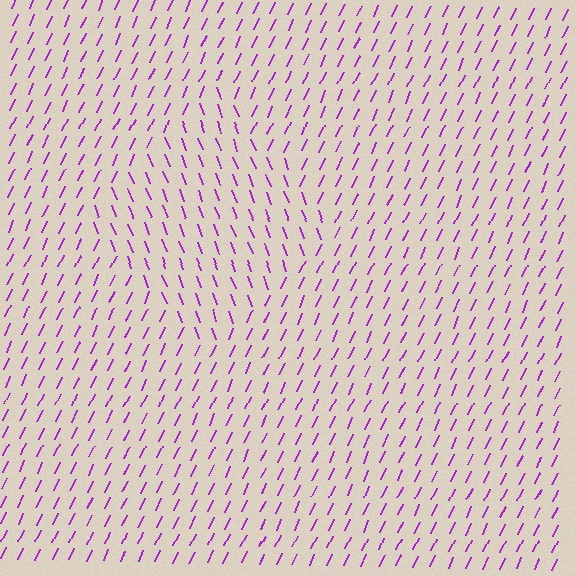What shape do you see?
I see a diamond.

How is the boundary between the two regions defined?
The boundary is defined purely by a change in line orientation (approximately 45 degrees difference). All lines are the same color and thickness.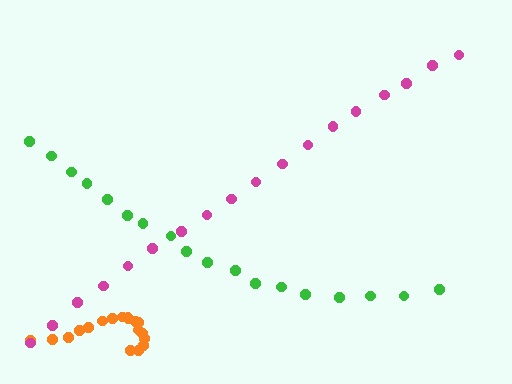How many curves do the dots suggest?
There are 3 distinct paths.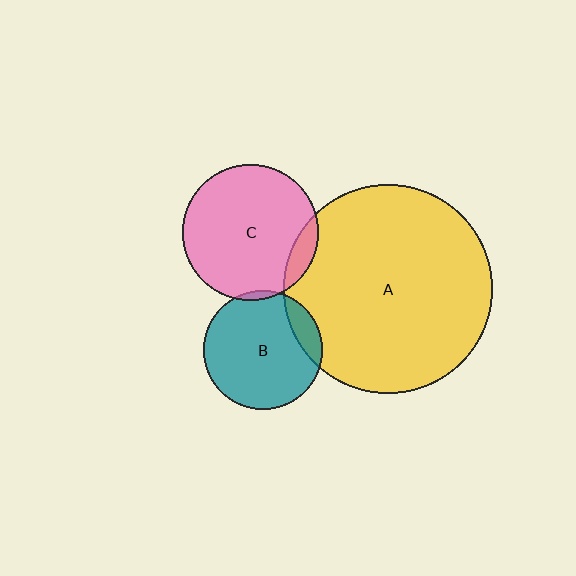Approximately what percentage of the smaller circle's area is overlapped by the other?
Approximately 5%.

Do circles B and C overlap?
Yes.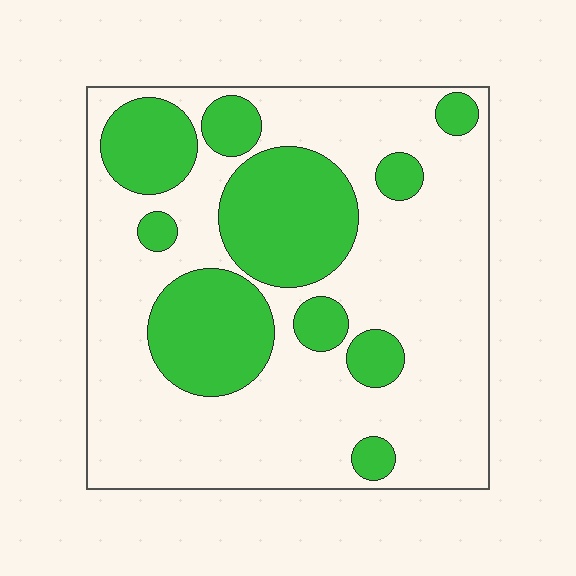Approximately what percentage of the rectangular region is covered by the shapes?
Approximately 30%.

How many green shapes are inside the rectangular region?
10.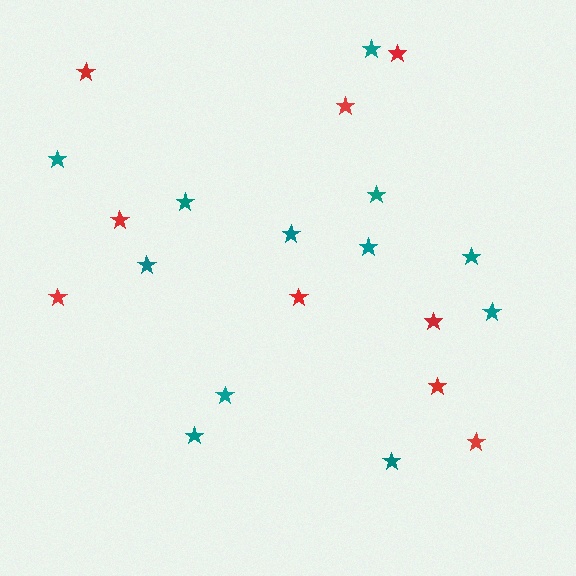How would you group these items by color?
There are 2 groups: one group of teal stars (12) and one group of red stars (9).